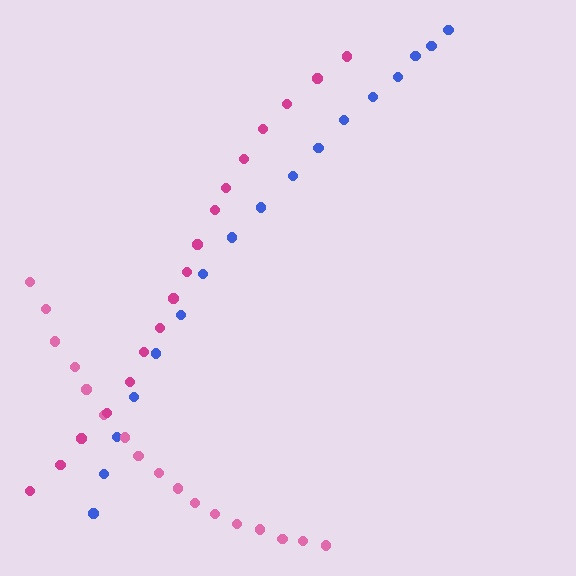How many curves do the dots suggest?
There are 3 distinct paths.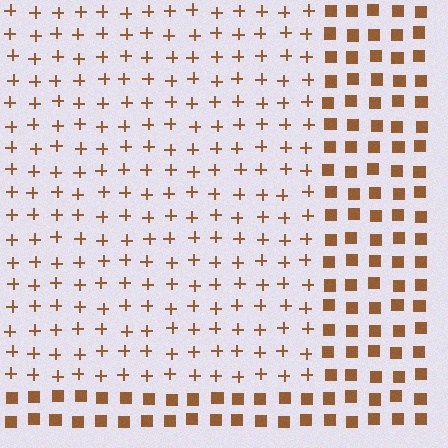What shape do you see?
I see a rectangle.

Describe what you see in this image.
The image is filled with small brown elements arranged in a uniform grid. A rectangle-shaped region contains plus signs, while the surrounding area contains squares. The boundary is defined purely by the change in element shape.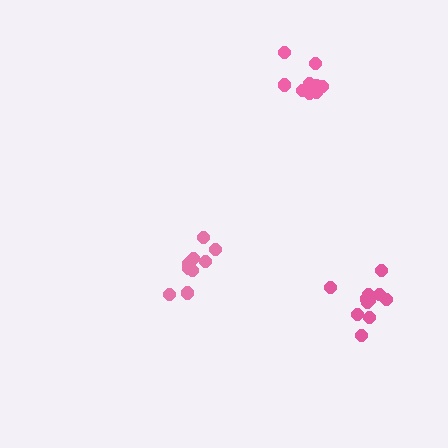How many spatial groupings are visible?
There are 3 spatial groupings.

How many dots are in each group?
Group 1: 9 dots, Group 2: 11 dots, Group 3: 11 dots (31 total).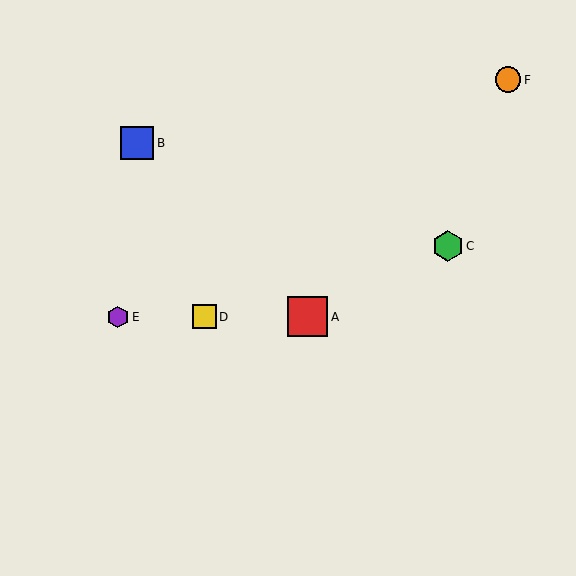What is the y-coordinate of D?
Object D is at y≈317.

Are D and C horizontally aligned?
No, D is at y≈317 and C is at y≈246.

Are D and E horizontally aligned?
Yes, both are at y≈317.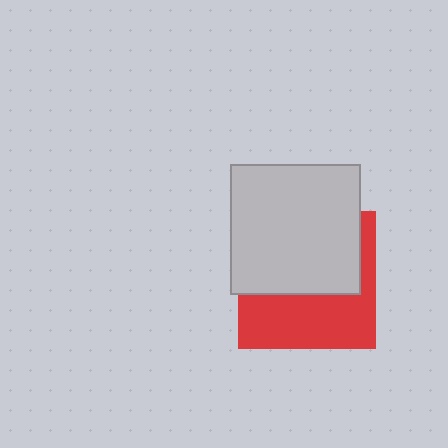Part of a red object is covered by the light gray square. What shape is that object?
It is a square.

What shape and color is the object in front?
The object in front is a light gray square.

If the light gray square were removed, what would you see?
You would see the complete red square.